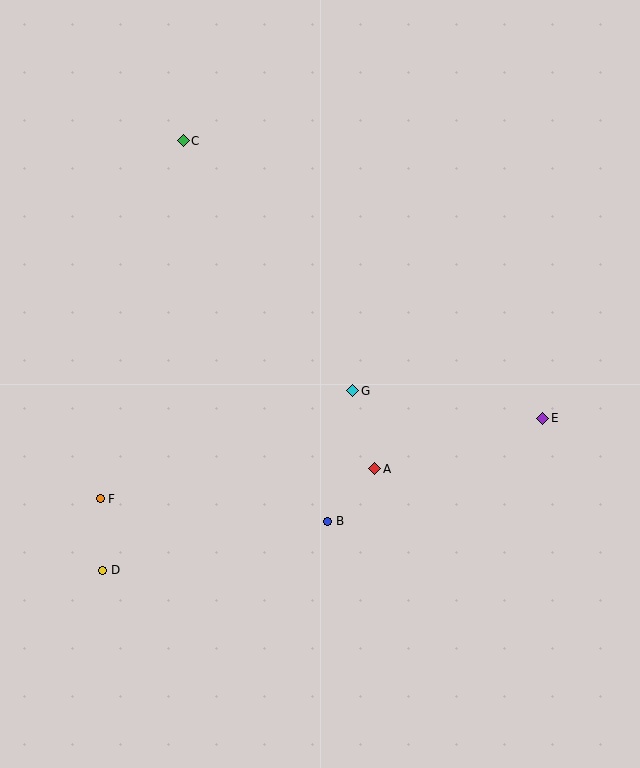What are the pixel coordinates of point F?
Point F is at (100, 499).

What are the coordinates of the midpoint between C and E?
The midpoint between C and E is at (363, 280).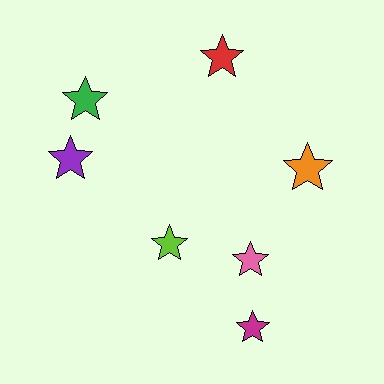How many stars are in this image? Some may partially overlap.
There are 7 stars.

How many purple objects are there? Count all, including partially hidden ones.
There is 1 purple object.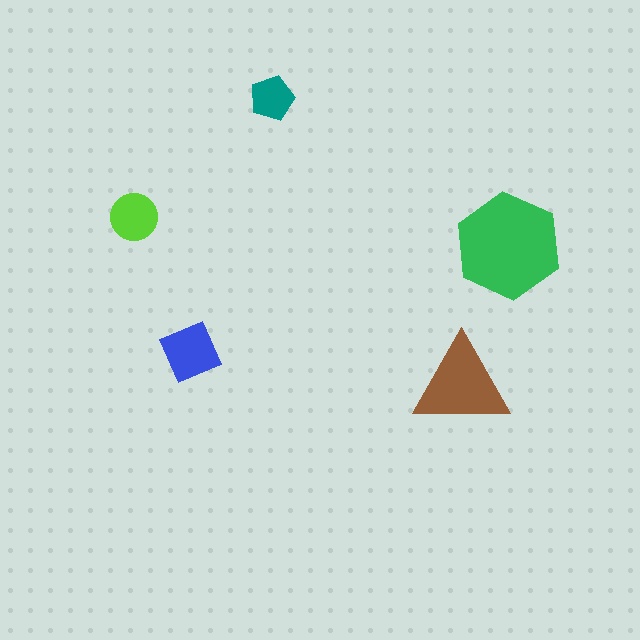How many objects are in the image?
There are 5 objects in the image.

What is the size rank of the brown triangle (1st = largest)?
2nd.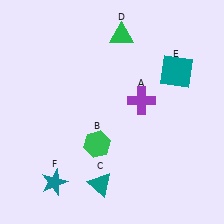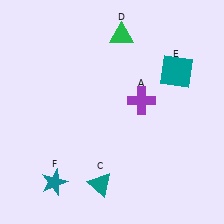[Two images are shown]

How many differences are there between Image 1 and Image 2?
There is 1 difference between the two images.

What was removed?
The green hexagon (B) was removed in Image 2.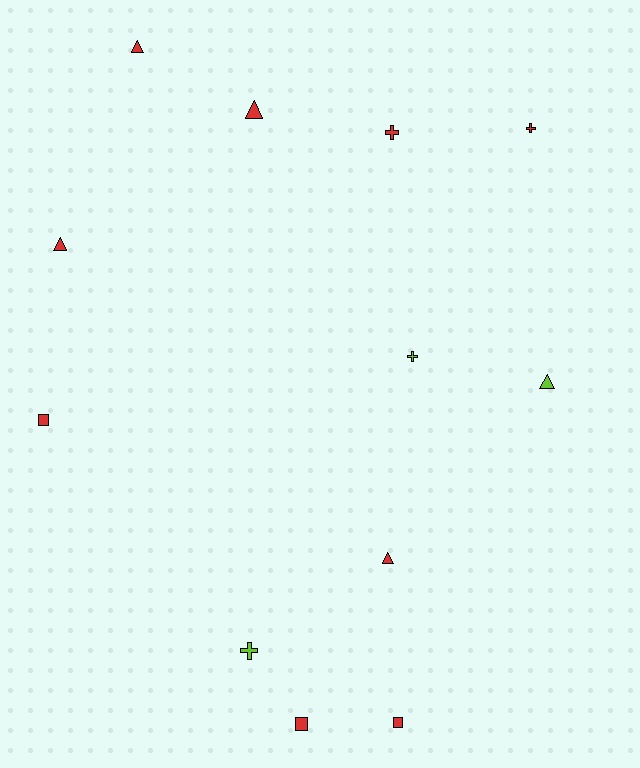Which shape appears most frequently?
Triangle, with 5 objects.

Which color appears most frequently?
Red, with 9 objects.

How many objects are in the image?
There are 12 objects.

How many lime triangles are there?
There is 1 lime triangle.